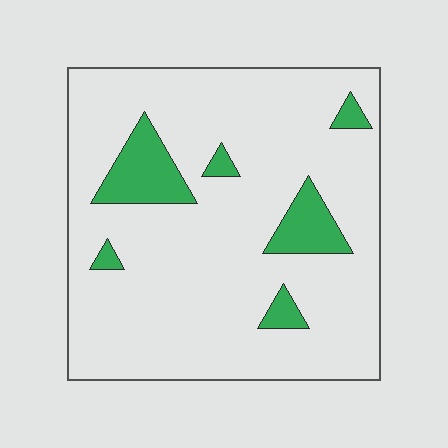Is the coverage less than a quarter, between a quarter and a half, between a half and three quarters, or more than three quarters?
Less than a quarter.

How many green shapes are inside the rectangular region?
6.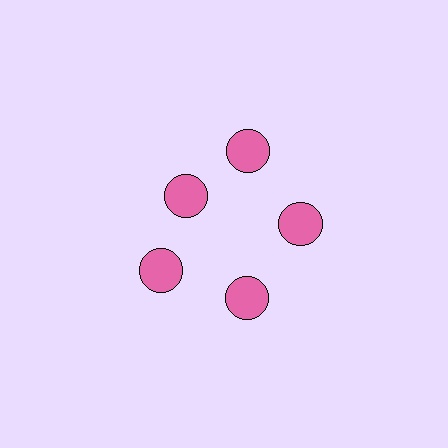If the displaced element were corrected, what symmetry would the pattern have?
It would have 5-fold rotational symmetry — the pattern would map onto itself every 72 degrees.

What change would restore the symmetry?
The symmetry would be restored by moving it outward, back onto the ring so that all 5 circles sit at equal angles and equal distance from the center.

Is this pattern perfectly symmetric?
No. The 5 pink circles are arranged in a ring, but one element near the 10 o'clock position is pulled inward toward the center, breaking the 5-fold rotational symmetry.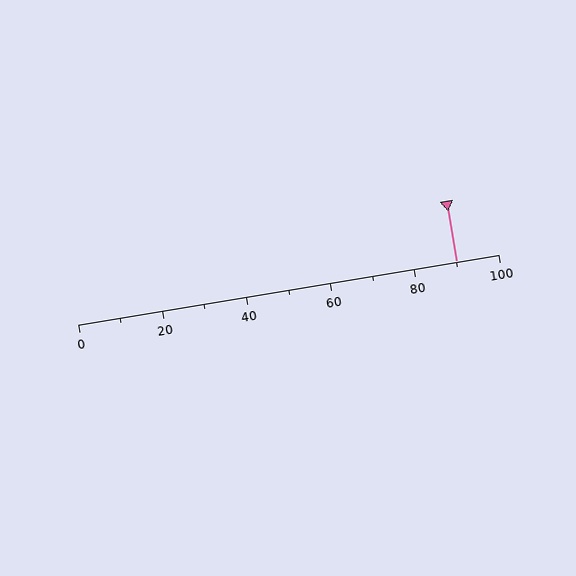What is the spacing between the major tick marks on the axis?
The major ticks are spaced 20 apart.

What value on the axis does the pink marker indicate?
The marker indicates approximately 90.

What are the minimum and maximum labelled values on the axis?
The axis runs from 0 to 100.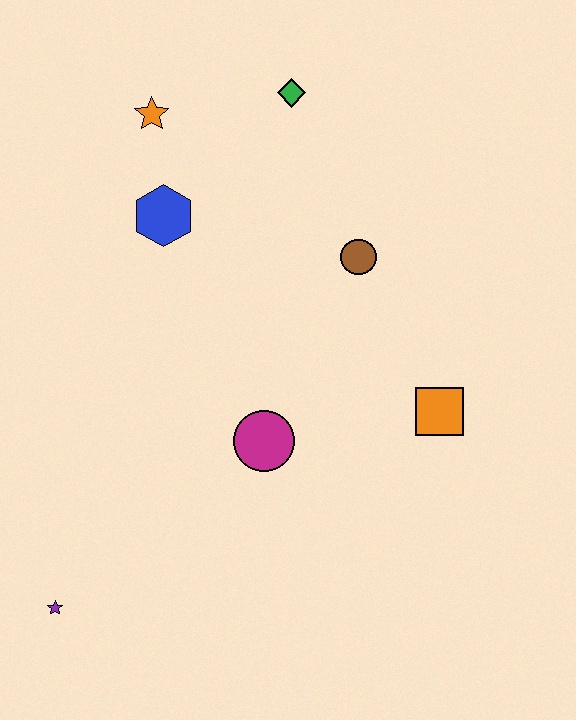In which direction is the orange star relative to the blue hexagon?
The orange star is above the blue hexagon.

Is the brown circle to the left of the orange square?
Yes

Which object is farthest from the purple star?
The green diamond is farthest from the purple star.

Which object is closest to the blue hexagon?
The orange star is closest to the blue hexagon.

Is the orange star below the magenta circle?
No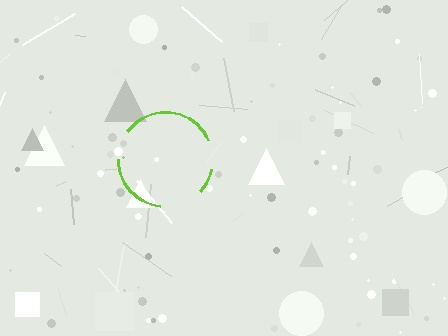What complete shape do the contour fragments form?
The contour fragments form a circle.